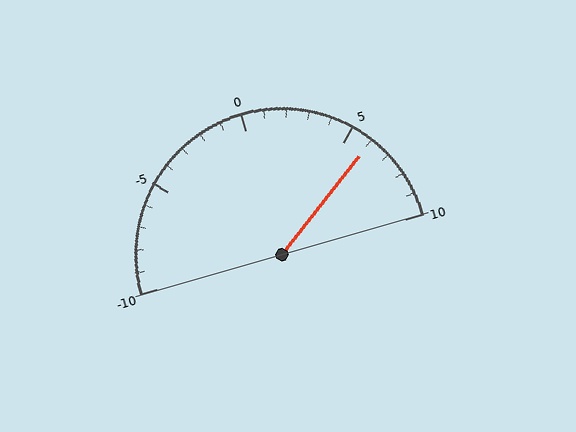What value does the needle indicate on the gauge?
The needle indicates approximately 6.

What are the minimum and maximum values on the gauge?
The gauge ranges from -10 to 10.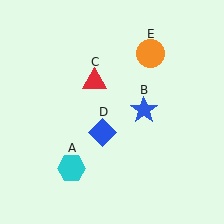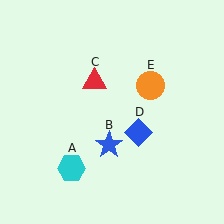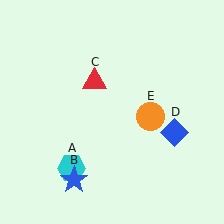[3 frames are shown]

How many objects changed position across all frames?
3 objects changed position: blue star (object B), blue diamond (object D), orange circle (object E).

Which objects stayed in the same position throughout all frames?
Cyan hexagon (object A) and red triangle (object C) remained stationary.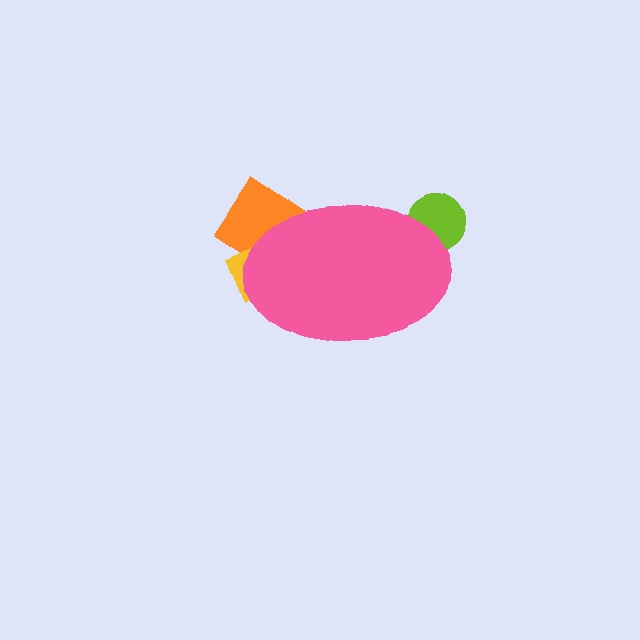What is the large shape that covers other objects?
A pink ellipse.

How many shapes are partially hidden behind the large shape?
3 shapes are partially hidden.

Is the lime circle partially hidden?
Yes, the lime circle is partially hidden behind the pink ellipse.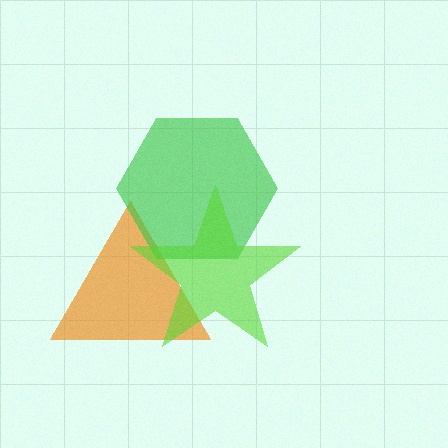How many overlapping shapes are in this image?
There are 3 overlapping shapes in the image.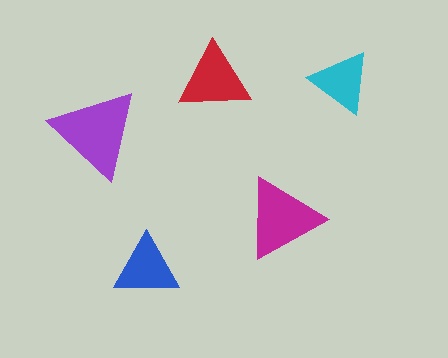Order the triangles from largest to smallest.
the purple one, the magenta one, the red one, the blue one, the cyan one.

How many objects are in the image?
There are 5 objects in the image.